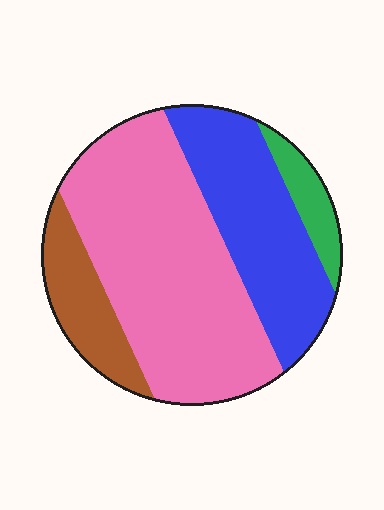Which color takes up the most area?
Pink, at roughly 50%.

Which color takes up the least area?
Green, at roughly 5%.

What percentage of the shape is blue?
Blue covers roughly 30% of the shape.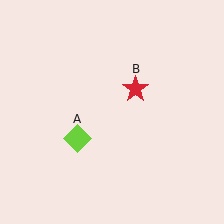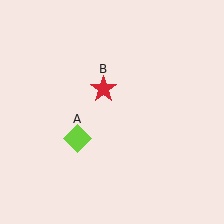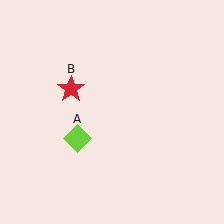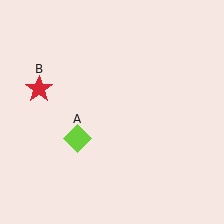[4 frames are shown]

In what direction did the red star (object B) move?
The red star (object B) moved left.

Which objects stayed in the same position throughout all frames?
Lime diamond (object A) remained stationary.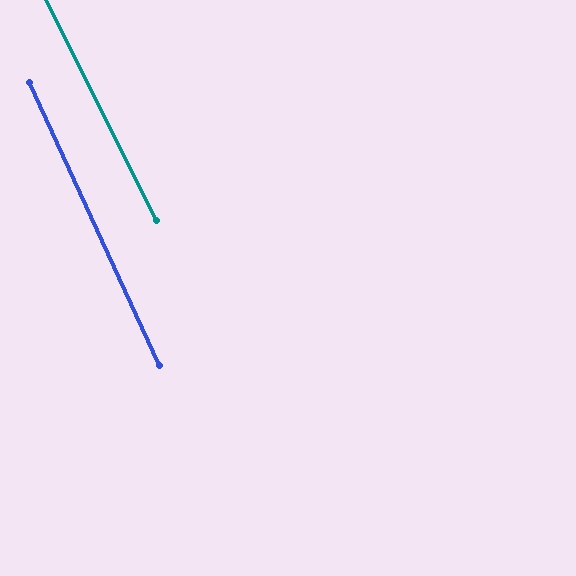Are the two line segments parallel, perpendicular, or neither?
Parallel — their directions differ by only 2.0°.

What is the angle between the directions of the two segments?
Approximately 2 degrees.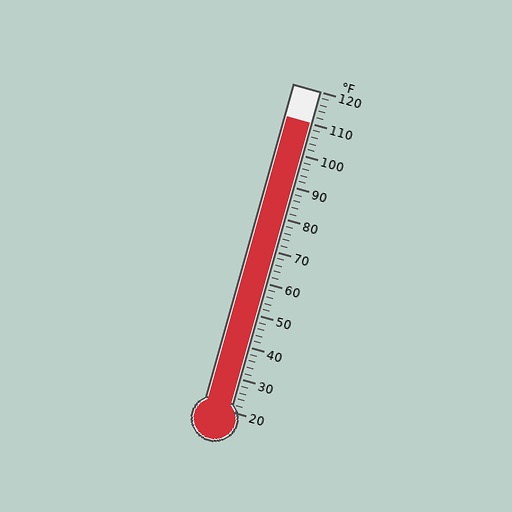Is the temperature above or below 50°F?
The temperature is above 50°F.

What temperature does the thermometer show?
The thermometer shows approximately 110°F.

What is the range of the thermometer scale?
The thermometer scale ranges from 20°F to 120°F.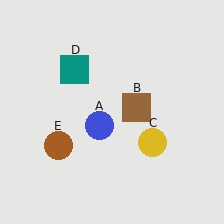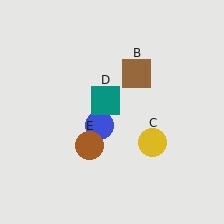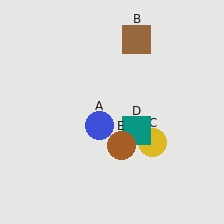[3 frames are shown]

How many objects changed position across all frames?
3 objects changed position: brown square (object B), teal square (object D), brown circle (object E).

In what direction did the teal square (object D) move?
The teal square (object D) moved down and to the right.